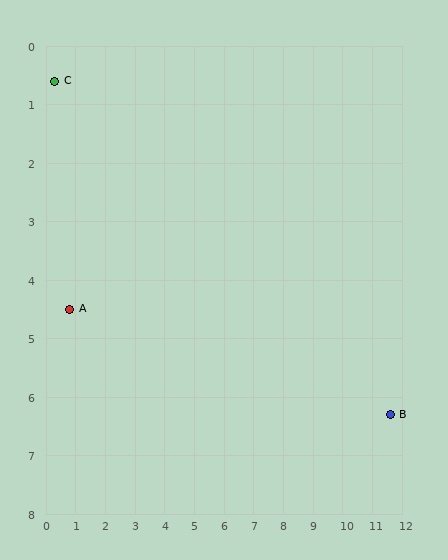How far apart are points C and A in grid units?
Points C and A are about 3.9 grid units apart.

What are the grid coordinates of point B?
Point B is at approximately (11.6, 6.3).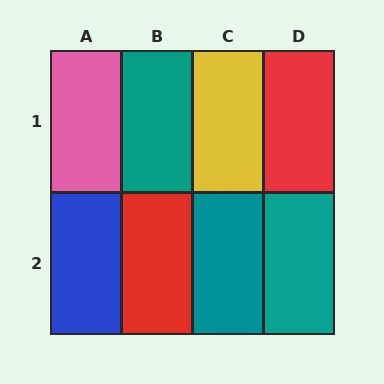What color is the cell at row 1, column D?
Red.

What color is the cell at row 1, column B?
Teal.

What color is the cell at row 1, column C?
Yellow.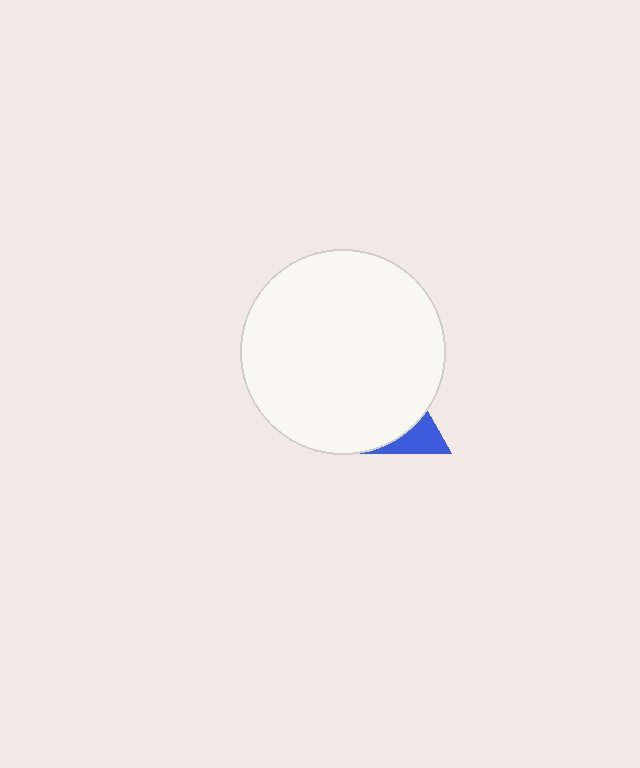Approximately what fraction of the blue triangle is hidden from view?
Roughly 67% of the blue triangle is hidden behind the white circle.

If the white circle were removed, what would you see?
You would see the complete blue triangle.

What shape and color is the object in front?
The object in front is a white circle.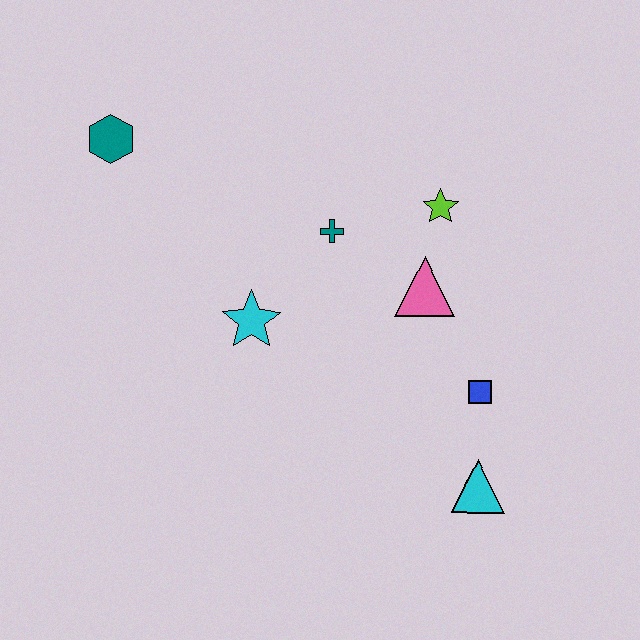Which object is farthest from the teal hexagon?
The cyan triangle is farthest from the teal hexagon.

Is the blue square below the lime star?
Yes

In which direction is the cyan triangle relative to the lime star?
The cyan triangle is below the lime star.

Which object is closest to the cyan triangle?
The blue square is closest to the cyan triangle.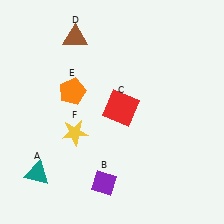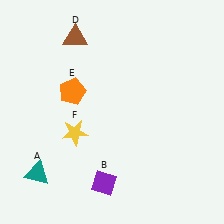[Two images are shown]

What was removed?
The red square (C) was removed in Image 2.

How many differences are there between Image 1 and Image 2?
There is 1 difference between the two images.